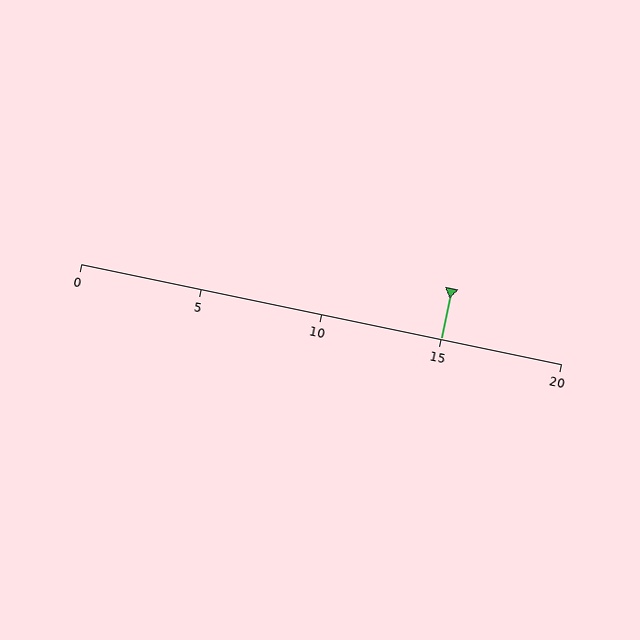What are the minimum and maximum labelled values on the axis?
The axis runs from 0 to 20.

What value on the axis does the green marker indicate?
The marker indicates approximately 15.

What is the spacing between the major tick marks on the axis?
The major ticks are spaced 5 apart.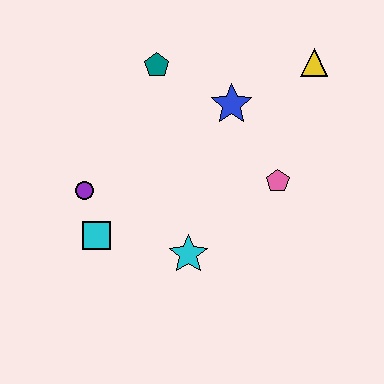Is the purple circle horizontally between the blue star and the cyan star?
No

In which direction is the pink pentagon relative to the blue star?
The pink pentagon is below the blue star.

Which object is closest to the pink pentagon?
The blue star is closest to the pink pentagon.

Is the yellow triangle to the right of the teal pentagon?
Yes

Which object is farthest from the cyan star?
The yellow triangle is farthest from the cyan star.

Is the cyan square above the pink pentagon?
No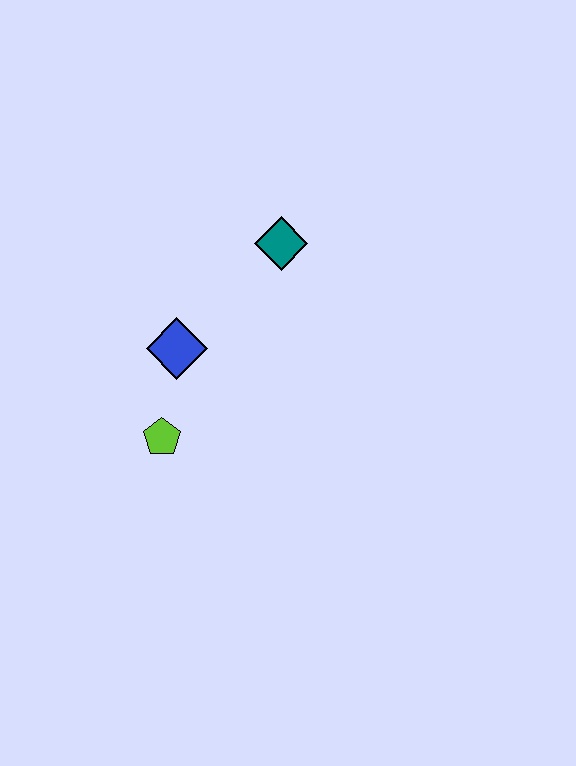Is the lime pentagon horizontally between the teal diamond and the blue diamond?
No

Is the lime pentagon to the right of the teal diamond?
No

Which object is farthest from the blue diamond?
The teal diamond is farthest from the blue diamond.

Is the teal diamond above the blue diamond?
Yes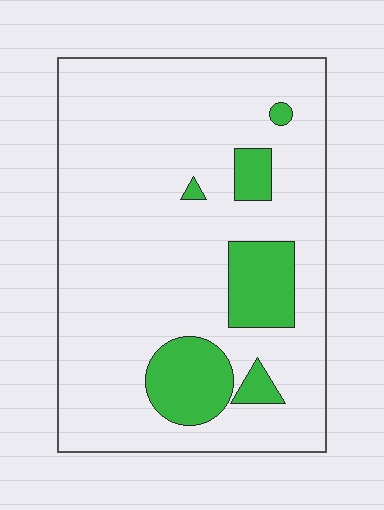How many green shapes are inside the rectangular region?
6.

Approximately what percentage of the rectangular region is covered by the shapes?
Approximately 15%.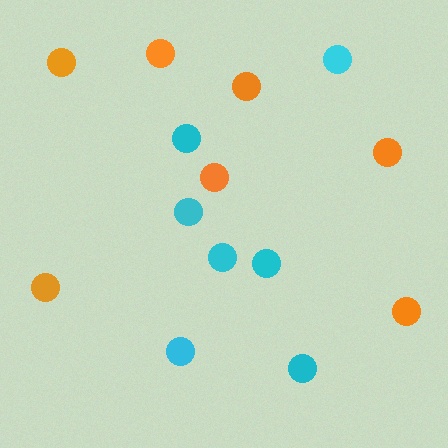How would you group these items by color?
There are 2 groups: one group of orange circles (7) and one group of cyan circles (7).